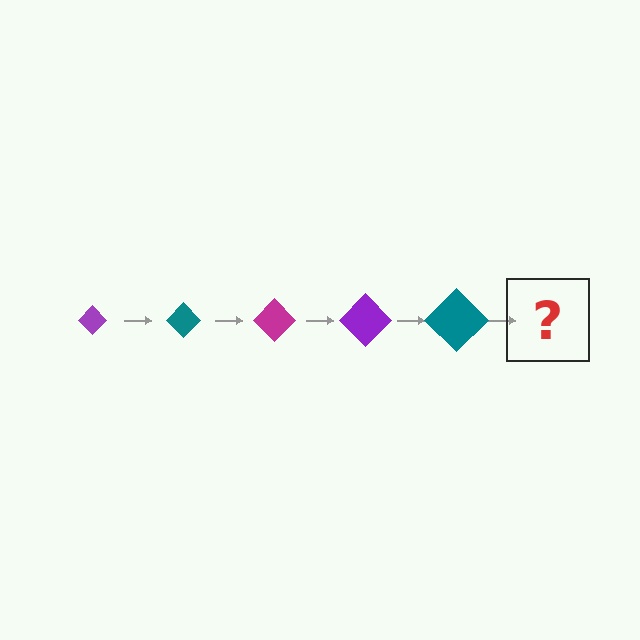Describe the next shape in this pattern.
It should be a magenta diamond, larger than the previous one.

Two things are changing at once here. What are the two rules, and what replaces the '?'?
The two rules are that the diamond grows larger each step and the color cycles through purple, teal, and magenta. The '?' should be a magenta diamond, larger than the previous one.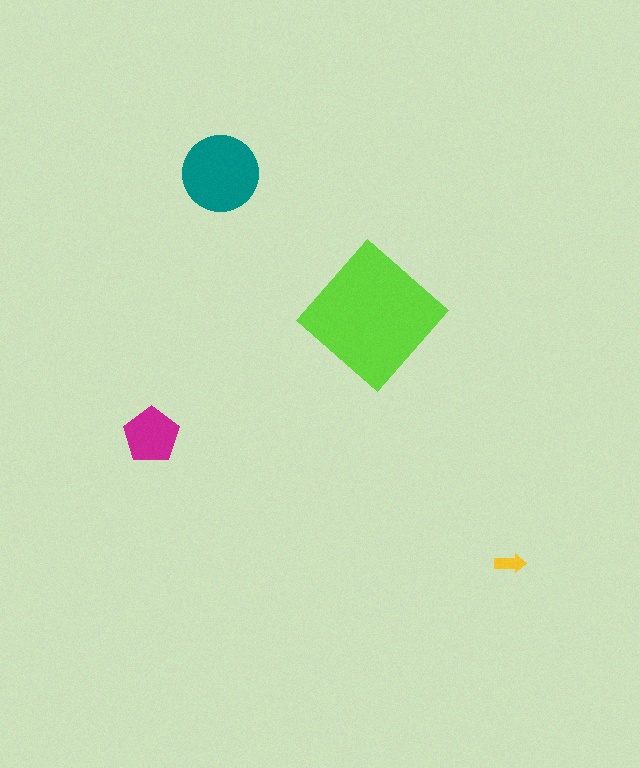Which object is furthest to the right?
The yellow arrow is rightmost.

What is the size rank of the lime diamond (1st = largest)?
1st.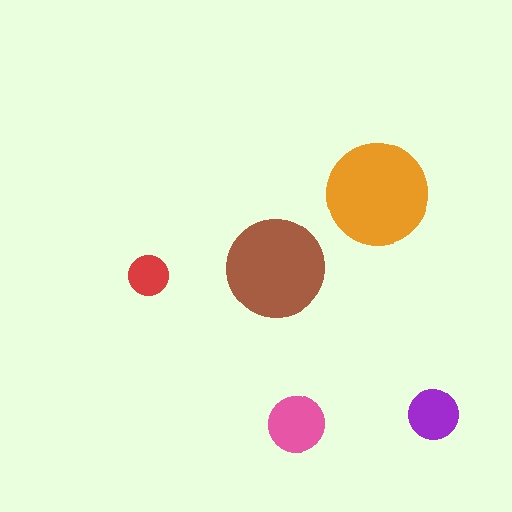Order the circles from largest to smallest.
the orange one, the brown one, the pink one, the purple one, the red one.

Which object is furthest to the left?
The red circle is leftmost.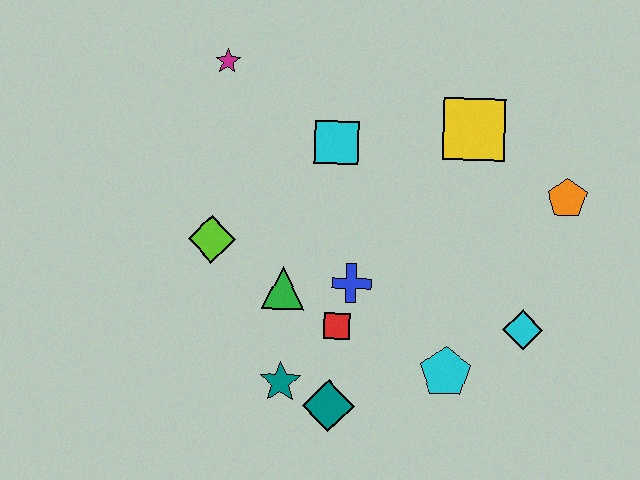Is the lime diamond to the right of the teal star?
No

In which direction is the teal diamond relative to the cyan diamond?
The teal diamond is to the left of the cyan diamond.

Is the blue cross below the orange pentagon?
Yes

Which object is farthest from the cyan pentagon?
The magenta star is farthest from the cyan pentagon.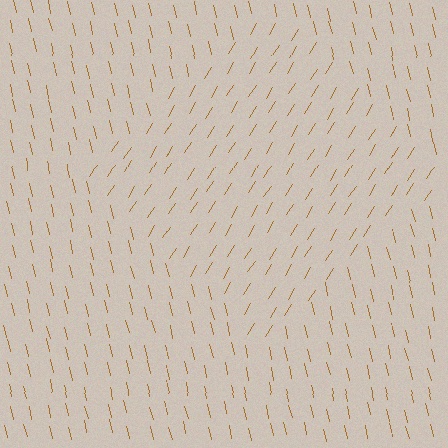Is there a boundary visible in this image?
Yes, there is a texture boundary formed by a change in line orientation.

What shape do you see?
I see a diamond.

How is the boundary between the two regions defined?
The boundary is defined purely by a change in line orientation (approximately 45 degrees difference). All lines are the same color and thickness.